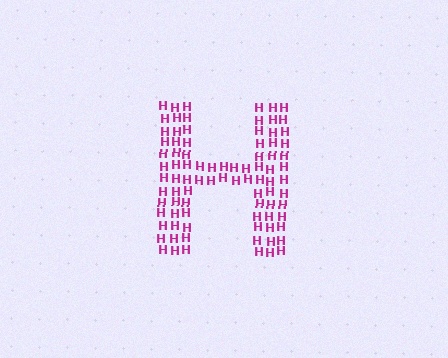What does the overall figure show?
The overall figure shows the letter H.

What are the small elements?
The small elements are letter H's.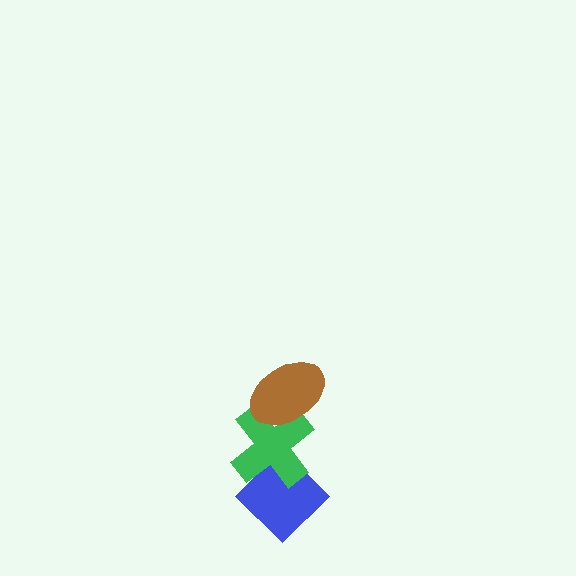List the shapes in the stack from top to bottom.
From top to bottom: the brown ellipse, the green cross, the blue diamond.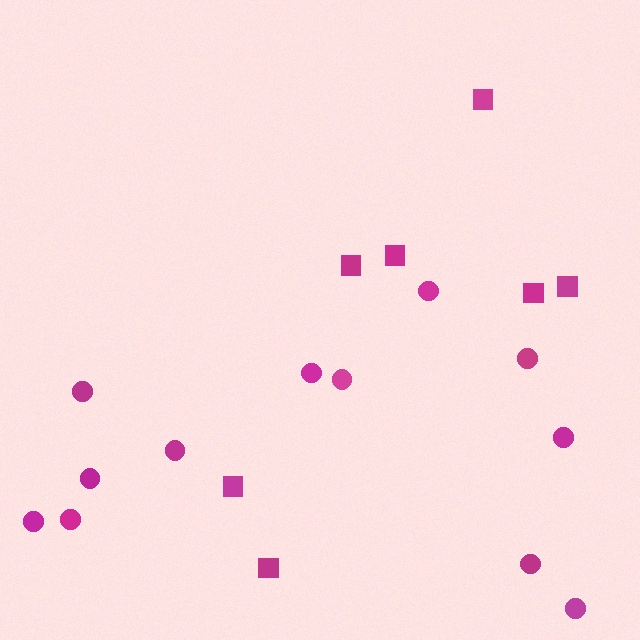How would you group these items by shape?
There are 2 groups: one group of squares (7) and one group of circles (12).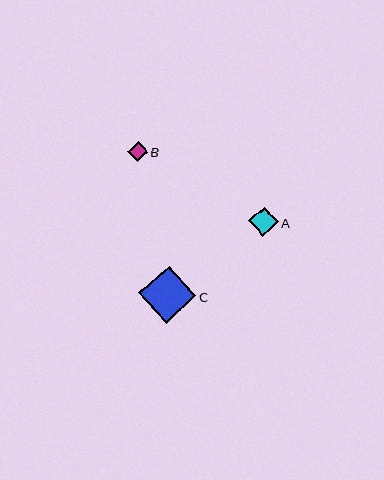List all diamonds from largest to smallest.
From largest to smallest: C, A, B.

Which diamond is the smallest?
Diamond B is the smallest with a size of approximately 20 pixels.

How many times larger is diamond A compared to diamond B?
Diamond A is approximately 1.5 times the size of diamond B.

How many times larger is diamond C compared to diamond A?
Diamond C is approximately 1.9 times the size of diamond A.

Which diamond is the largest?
Diamond C is the largest with a size of approximately 57 pixels.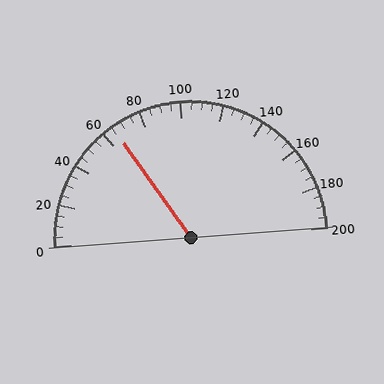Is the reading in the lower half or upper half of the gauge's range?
The reading is in the lower half of the range (0 to 200).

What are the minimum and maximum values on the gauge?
The gauge ranges from 0 to 200.